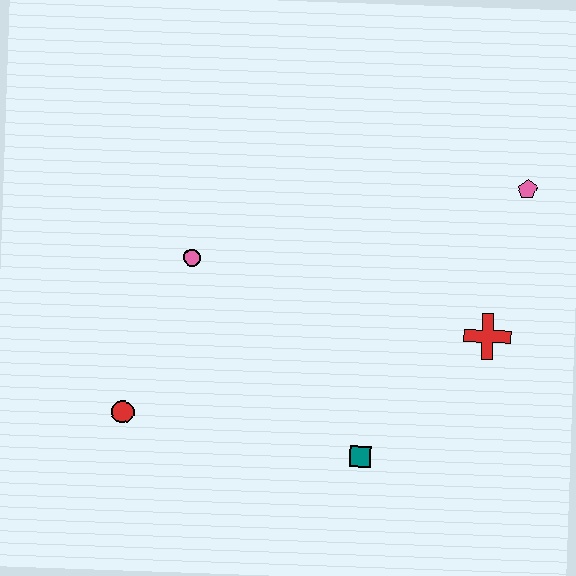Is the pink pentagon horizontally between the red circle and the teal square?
No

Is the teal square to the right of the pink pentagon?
No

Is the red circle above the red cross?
No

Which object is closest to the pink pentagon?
The red cross is closest to the pink pentagon.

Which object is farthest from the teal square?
The pink pentagon is farthest from the teal square.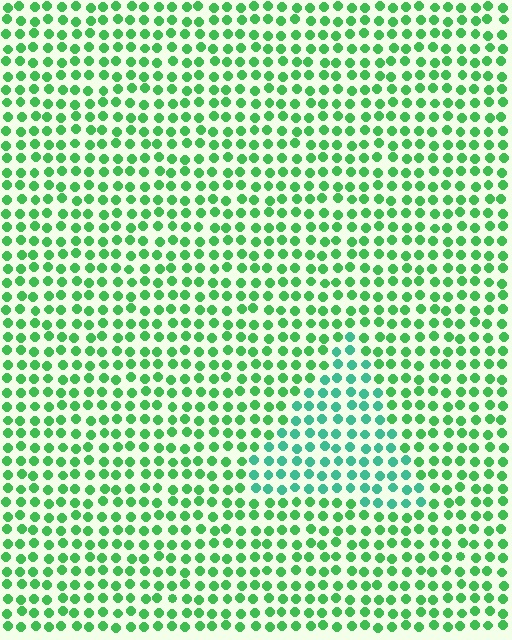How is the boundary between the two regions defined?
The boundary is defined purely by a slight shift in hue (about 31 degrees). Spacing, size, and orientation are identical on both sides.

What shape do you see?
I see a triangle.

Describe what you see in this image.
The image is filled with small green elements in a uniform arrangement. A triangle-shaped region is visible where the elements are tinted to a slightly different hue, forming a subtle color boundary.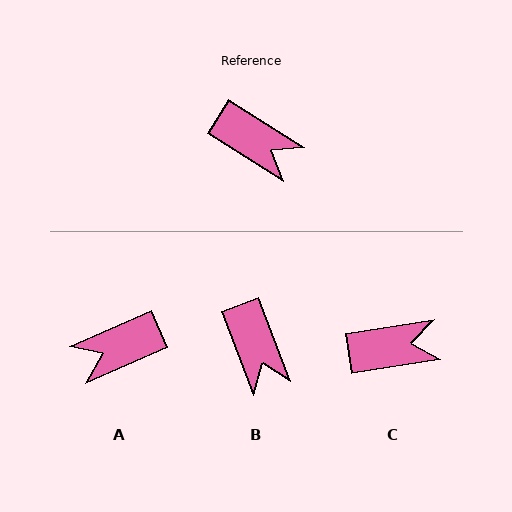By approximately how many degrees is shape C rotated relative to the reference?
Approximately 41 degrees counter-clockwise.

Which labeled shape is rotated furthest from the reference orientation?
A, about 124 degrees away.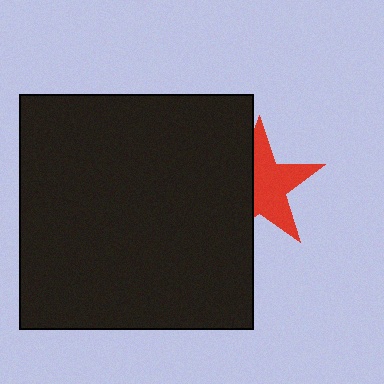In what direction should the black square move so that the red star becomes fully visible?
The black square should move left. That is the shortest direction to clear the overlap and leave the red star fully visible.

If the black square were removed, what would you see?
You would see the complete red star.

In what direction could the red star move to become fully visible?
The red star could move right. That would shift it out from behind the black square entirely.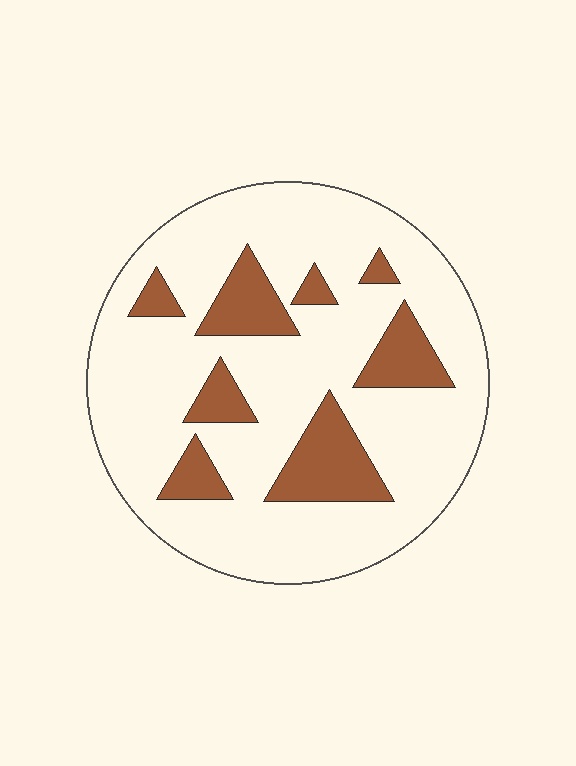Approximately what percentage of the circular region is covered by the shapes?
Approximately 20%.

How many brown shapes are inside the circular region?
8.